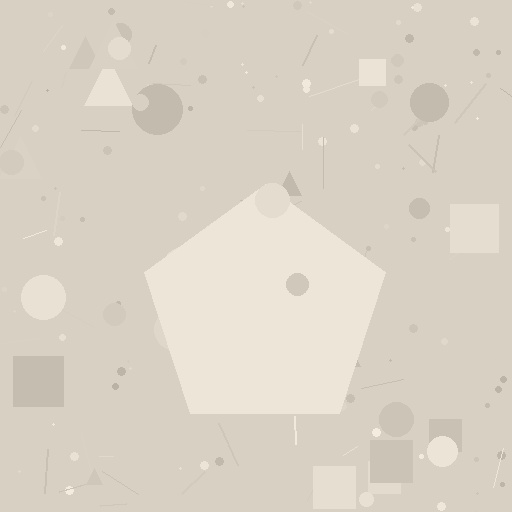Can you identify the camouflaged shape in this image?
The camouflaged shape is a pentagon.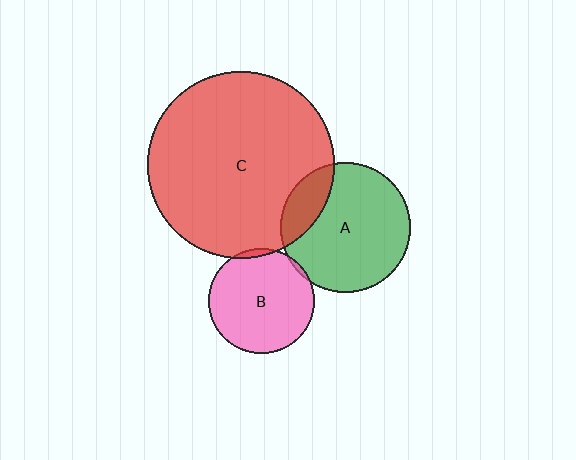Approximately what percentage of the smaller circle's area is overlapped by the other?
Approximately 5%.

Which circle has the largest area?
Circle C (red).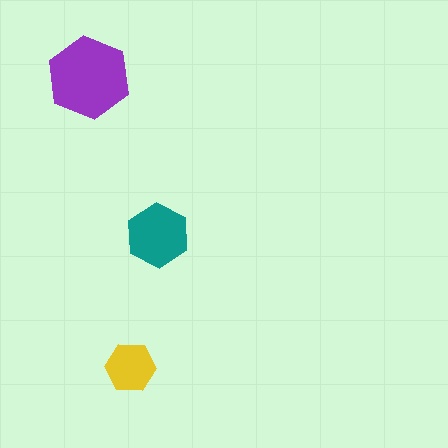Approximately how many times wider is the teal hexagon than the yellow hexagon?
About 1.5 times wider.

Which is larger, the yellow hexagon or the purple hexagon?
The purple one.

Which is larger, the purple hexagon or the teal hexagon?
The purple one.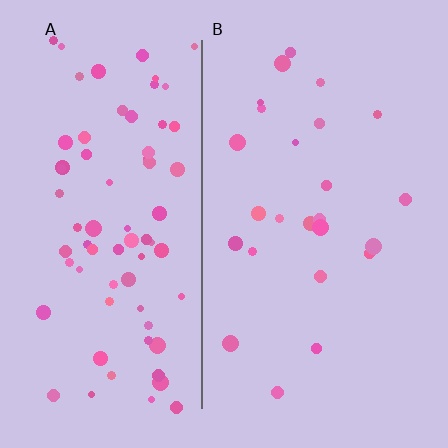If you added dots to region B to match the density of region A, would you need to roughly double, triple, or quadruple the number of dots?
Approximately triple.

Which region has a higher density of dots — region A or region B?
A (the left).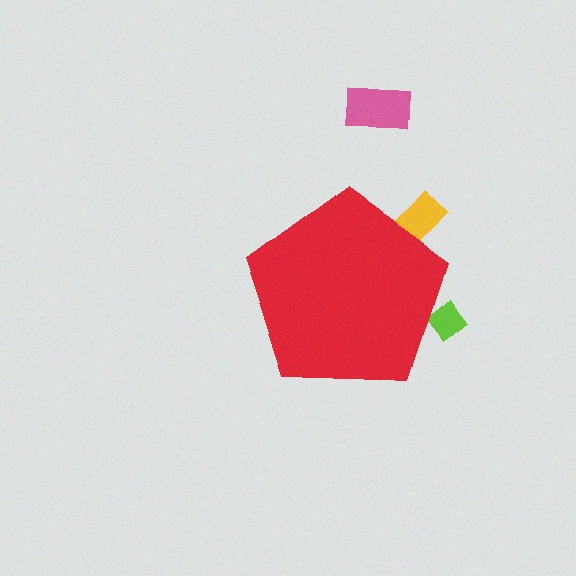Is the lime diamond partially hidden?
Yes, the lime diamond is partially hidden behind the red pentagon.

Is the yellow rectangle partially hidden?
Yes, the yellow rectangle is partially hidden behind the red pentagon.